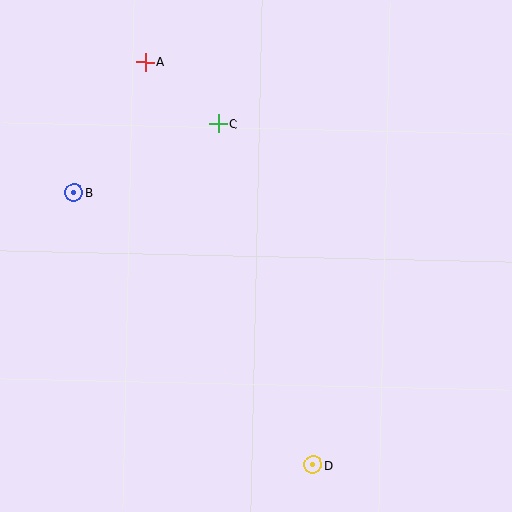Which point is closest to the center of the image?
Point C at (218, 124) is closest to the center.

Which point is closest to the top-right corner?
Point C is closest to the top-right corner.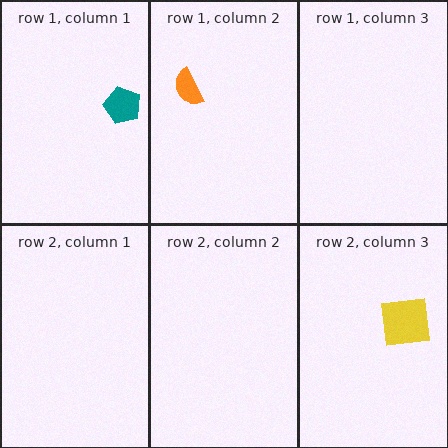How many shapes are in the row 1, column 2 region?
1.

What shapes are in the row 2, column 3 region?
The yellow square.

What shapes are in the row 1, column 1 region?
The teal pentagon.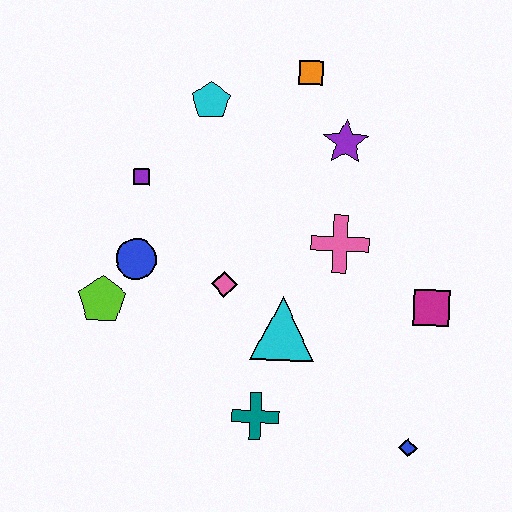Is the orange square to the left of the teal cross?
No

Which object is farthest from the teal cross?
The orange square is farthest from the teal cross.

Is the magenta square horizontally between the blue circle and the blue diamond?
No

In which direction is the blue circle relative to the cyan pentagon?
The blue circle is below the cyan pentagon.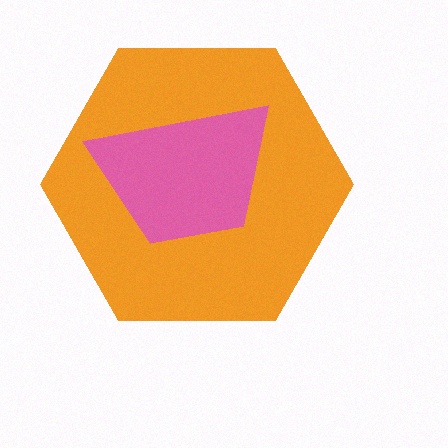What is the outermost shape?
The orange hexagon.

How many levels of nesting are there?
2.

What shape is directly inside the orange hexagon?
The pink trapezoid.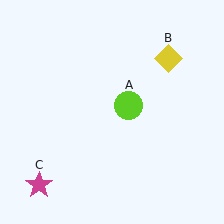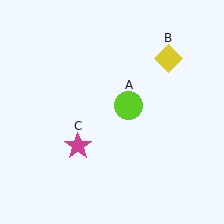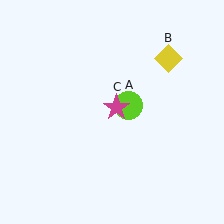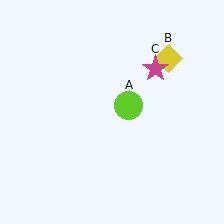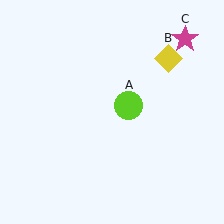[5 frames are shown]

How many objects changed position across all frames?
1 object changed position: magenta star (object C).